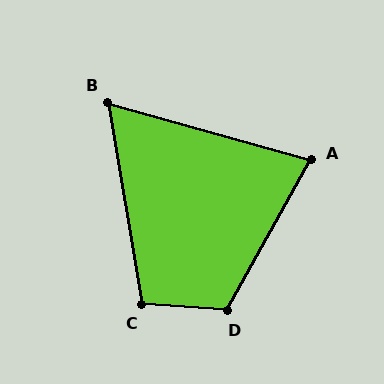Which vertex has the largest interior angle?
D, at approximately 115 degrees.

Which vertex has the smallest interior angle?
B, at approximately 65 degrees.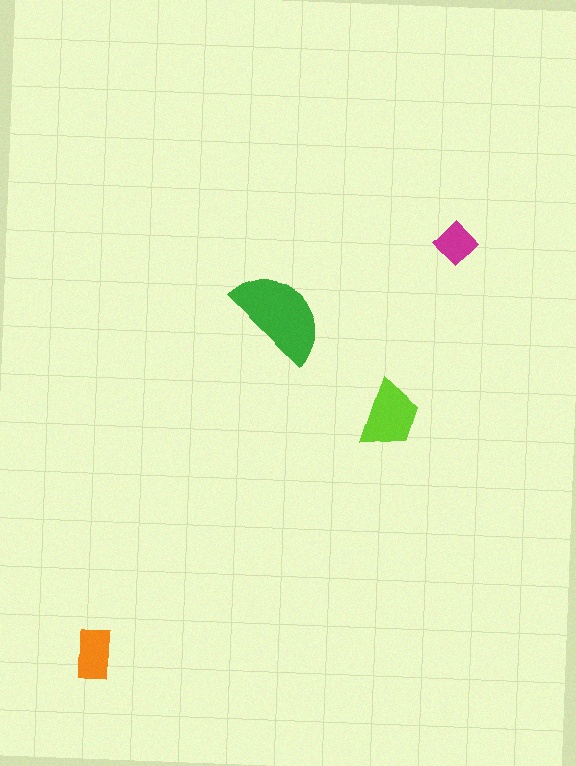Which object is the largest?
The green semicircle.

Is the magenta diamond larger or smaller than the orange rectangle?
Smaller.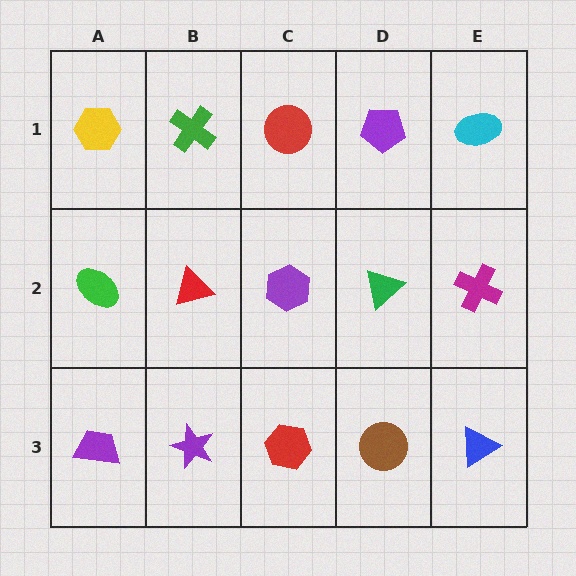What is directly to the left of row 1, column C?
A green cross.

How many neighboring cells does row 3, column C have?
3.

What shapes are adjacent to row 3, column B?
A red triangle (row 2, column B), a purple trapezoid (row 3, column A), a red hexagon (row 3, column C).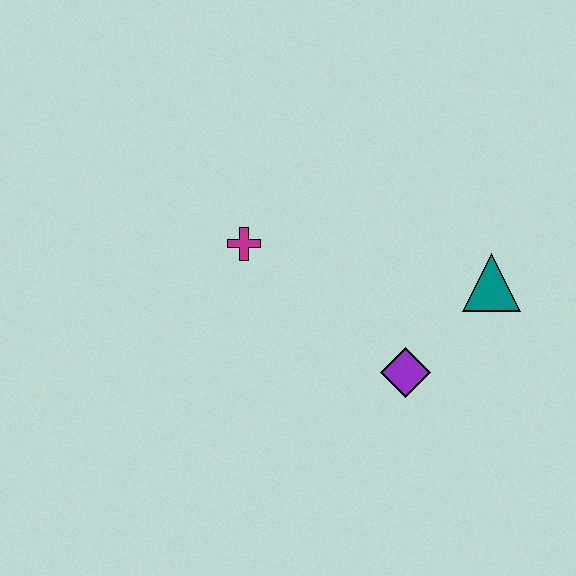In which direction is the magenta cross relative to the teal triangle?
The magenta cross is to the left of the teal triangle.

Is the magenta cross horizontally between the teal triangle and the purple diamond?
No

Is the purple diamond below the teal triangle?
Yes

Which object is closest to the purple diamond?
The teal triangle is closest to the purple diamond.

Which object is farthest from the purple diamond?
The magenta cross is farthest from the purple diamond.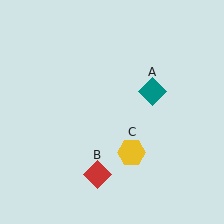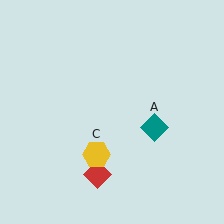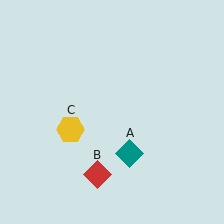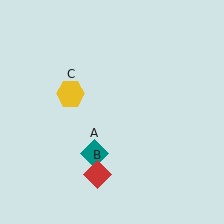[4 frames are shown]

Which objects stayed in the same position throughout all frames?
Red diamond (object B) remained stationary.